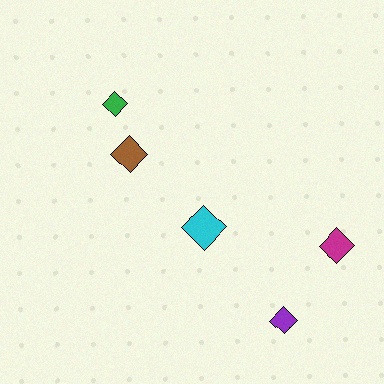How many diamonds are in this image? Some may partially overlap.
There are 5 diamonds.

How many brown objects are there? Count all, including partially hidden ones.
There is 1 brown object.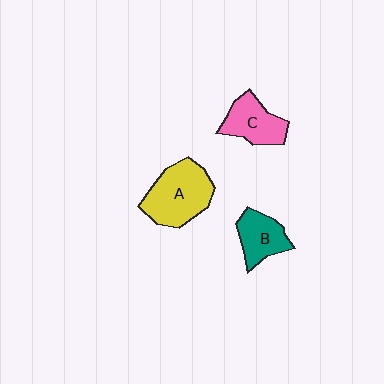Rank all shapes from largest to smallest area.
From largest to smallest: A (yellow), C (pink), B (teal).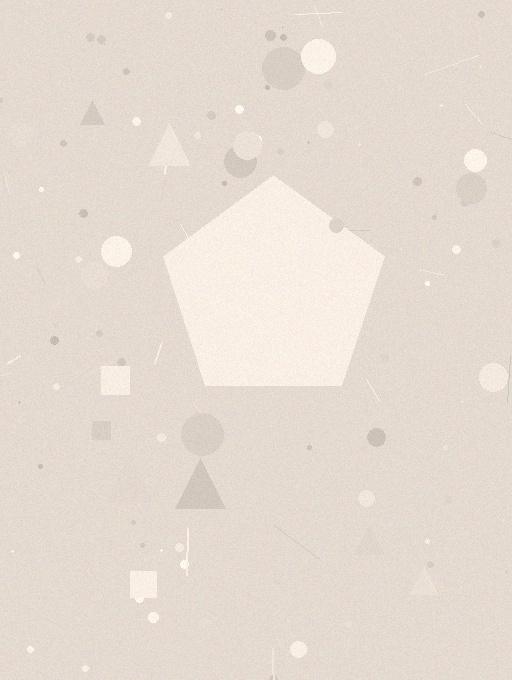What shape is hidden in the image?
A pentagon is hidden in the image.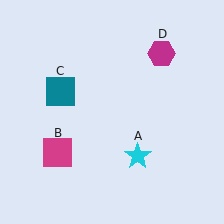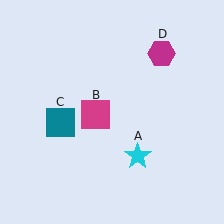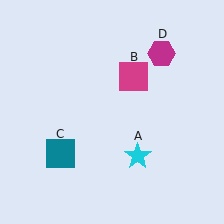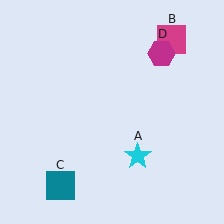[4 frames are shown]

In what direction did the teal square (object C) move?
The teal square (object C) moved down.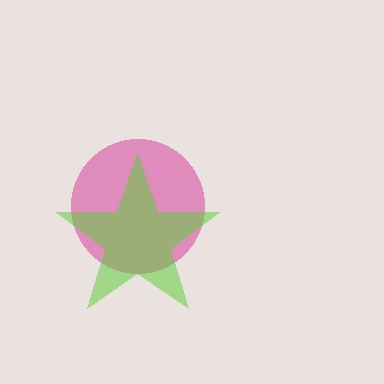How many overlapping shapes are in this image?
There are 2 overlapping shapes in the image.